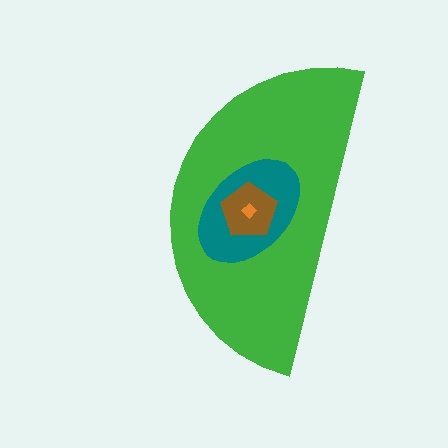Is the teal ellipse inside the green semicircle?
Yes.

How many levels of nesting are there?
4.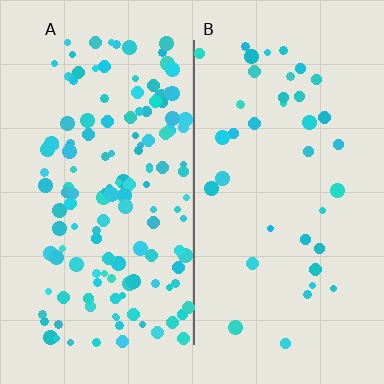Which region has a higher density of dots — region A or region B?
A (the left).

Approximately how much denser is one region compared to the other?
Approximately 3.7× — region A over region B.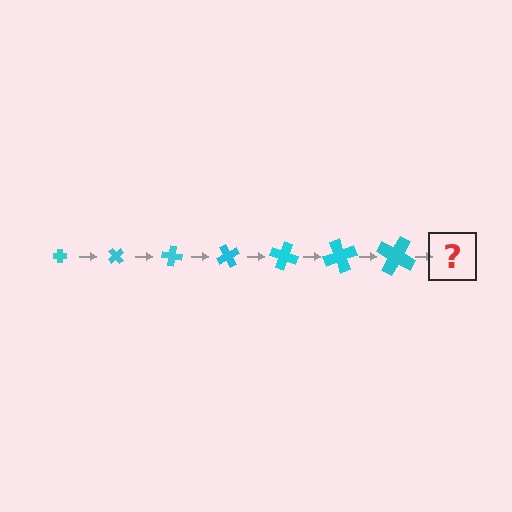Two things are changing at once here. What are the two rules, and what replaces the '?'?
The two rules are that the cross grows larger each step and it rotates 50 degrees each step. The '?' should be a cross, larger than the previous one and rotated 350 degrees from the start.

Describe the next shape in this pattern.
It should be a cross, larger than the previous one and rotated 350 degrees from the start.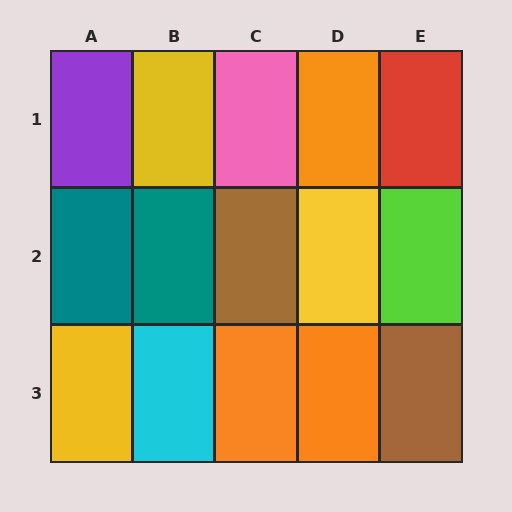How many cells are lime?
1 cell is lime.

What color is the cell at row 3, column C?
Orange.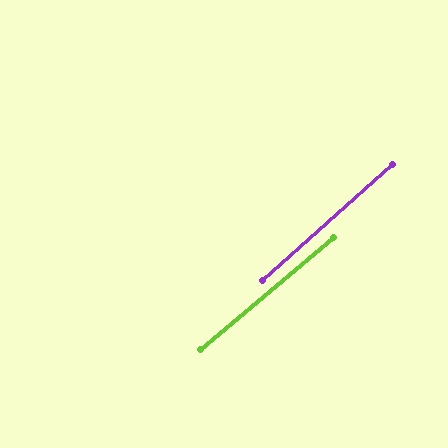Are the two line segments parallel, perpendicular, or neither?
Parallel — their directions differ by only 1.5°.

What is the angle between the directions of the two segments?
Approximately 2 degrees.